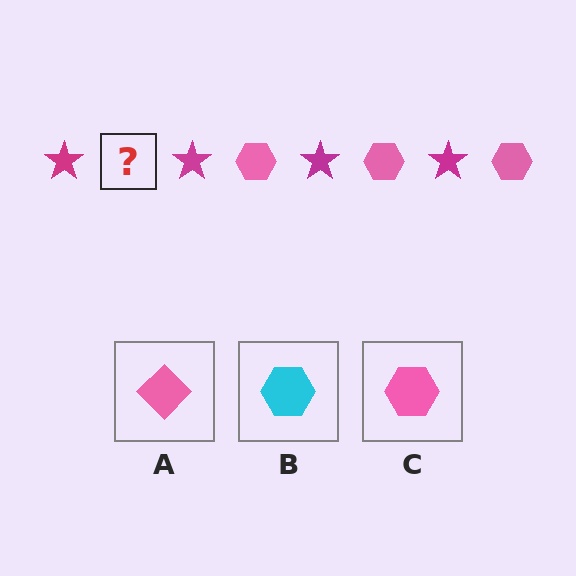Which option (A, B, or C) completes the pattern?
C.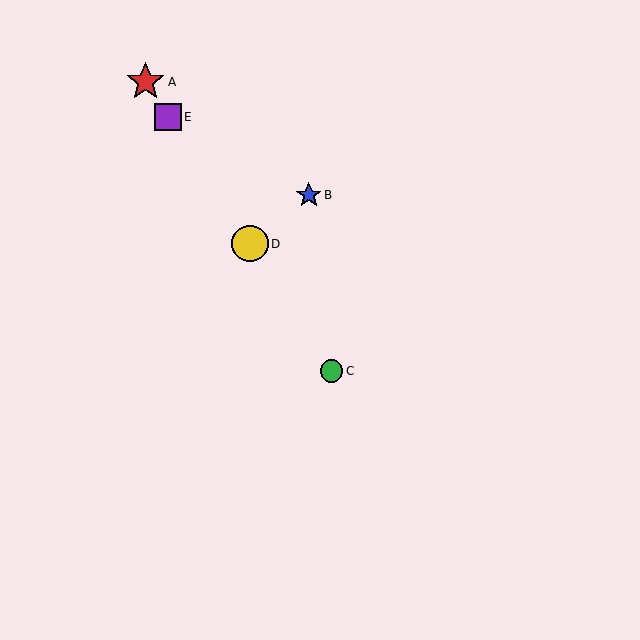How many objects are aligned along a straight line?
4 objects (A, C, D, E) are aligned along a straight line.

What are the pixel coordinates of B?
Object B is at (309, 195).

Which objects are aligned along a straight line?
Objects A, C, D, E are aligned along a straight line.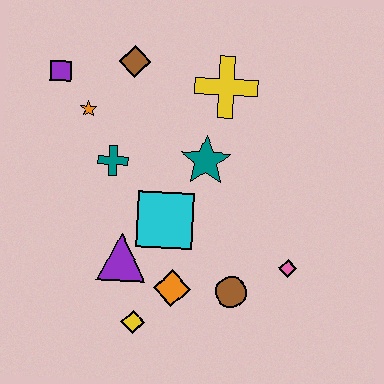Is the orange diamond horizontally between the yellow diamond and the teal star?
Yes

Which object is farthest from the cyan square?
The purple square is farthest from the cyan square.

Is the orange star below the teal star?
No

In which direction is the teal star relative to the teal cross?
The teal star is to the right of the teal cross.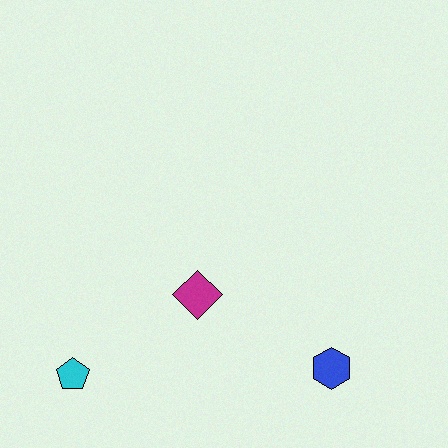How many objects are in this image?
There are 3 objects.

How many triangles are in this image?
There are no triangles.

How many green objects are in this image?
There are no green objects.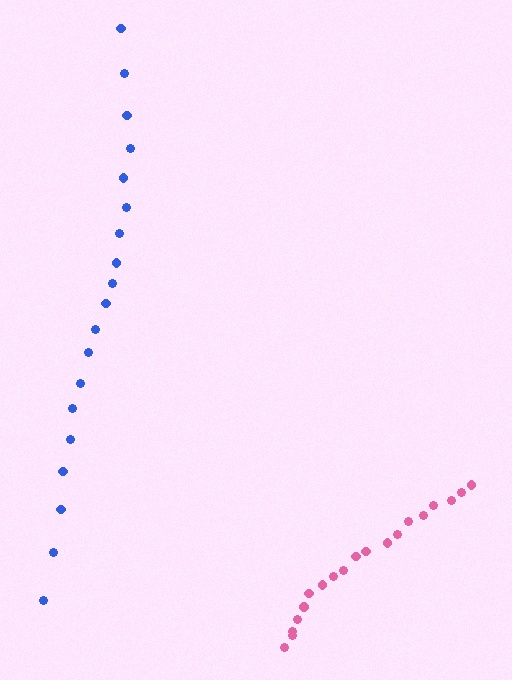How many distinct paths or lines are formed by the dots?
There are 2 distinct paths.